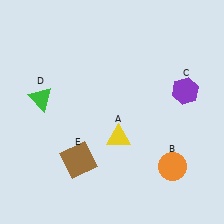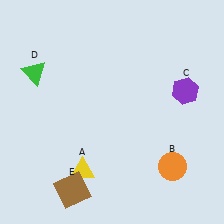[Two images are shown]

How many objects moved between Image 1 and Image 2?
3 objects moved between the two images.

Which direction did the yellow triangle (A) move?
The yellow triangle (A) moved left.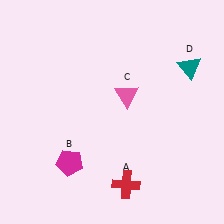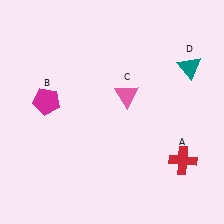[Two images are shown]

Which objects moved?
The objects that moved are: the red cross (A), the magenta pentagon (B).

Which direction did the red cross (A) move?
The red cross (A) moved right.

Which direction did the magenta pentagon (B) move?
The magenta pentagon (B) moved up.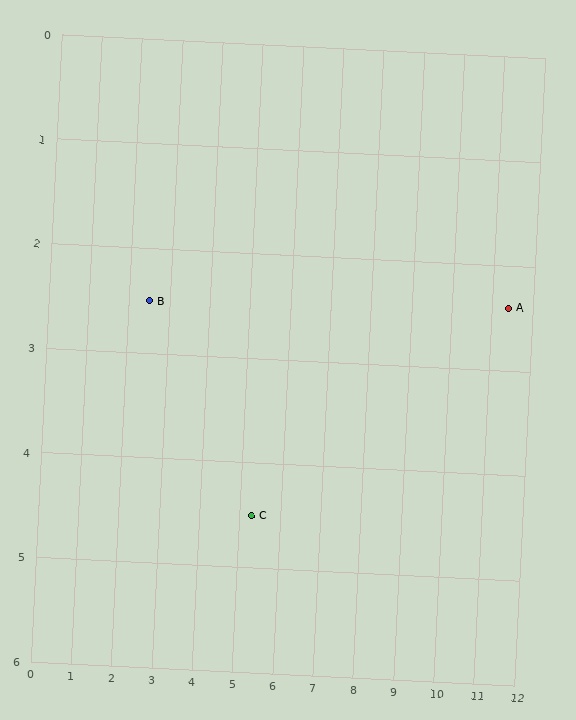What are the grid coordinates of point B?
Point B is at approximately (2.5, 2.5).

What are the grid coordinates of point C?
Point C is at approximately (5.3, 4.5).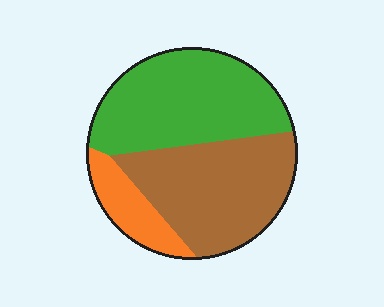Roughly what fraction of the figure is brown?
Brown covers around 40% of the figure.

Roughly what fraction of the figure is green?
Green covers around 45% of the figure.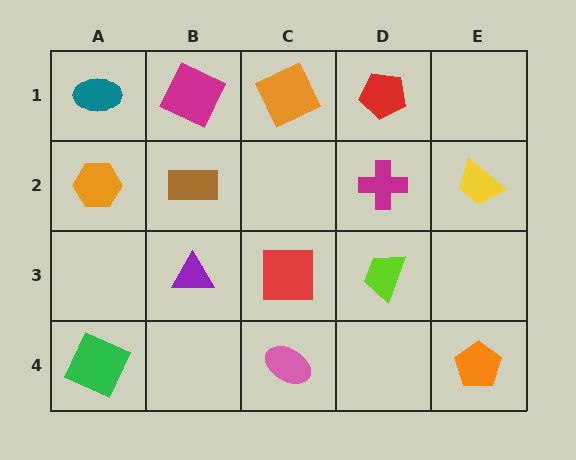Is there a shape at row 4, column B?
No, that cell is empty.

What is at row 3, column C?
A red square.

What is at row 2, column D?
A magenta cross.